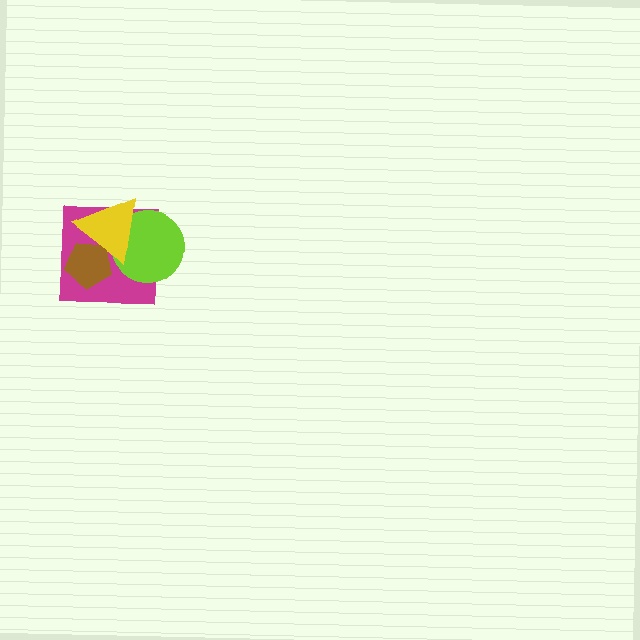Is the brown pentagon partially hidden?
Yes, it is partially covered by another shape.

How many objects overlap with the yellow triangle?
3 objects overlap with the yellow triangle.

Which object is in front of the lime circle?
The yellow triangle is in front of the lime circle.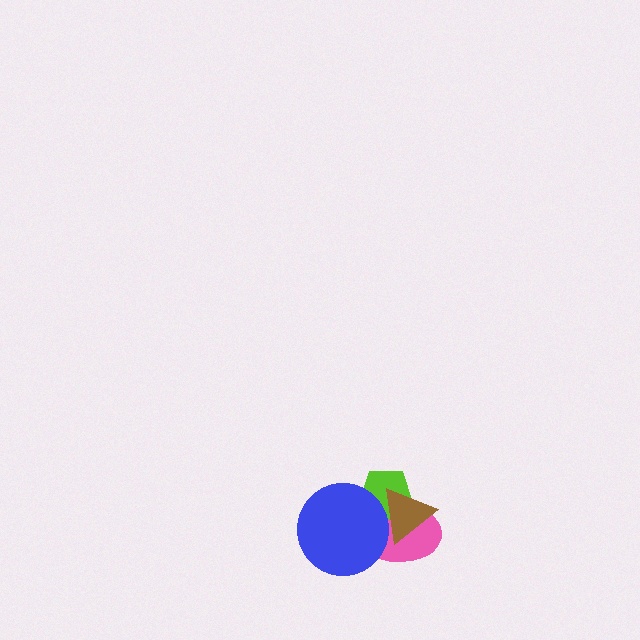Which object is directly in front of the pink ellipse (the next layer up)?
The lime pentagon is directly in front of the pink ellipse.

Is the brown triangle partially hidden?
Yes, it is partially covered by another shape.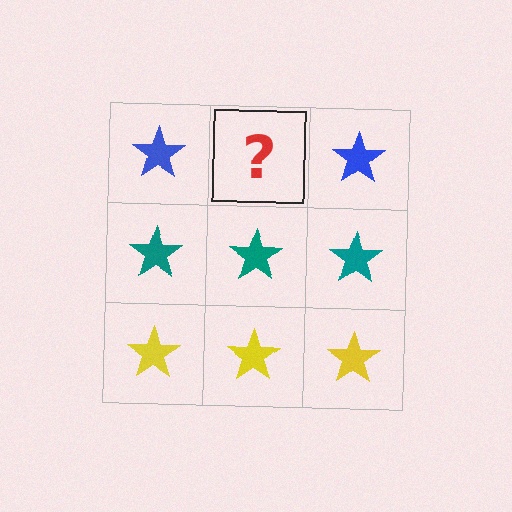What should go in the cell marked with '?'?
The missing cell should contain a blue star.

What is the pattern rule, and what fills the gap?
The rule is that each row has a consistent color. The gap should be filled with a blue star.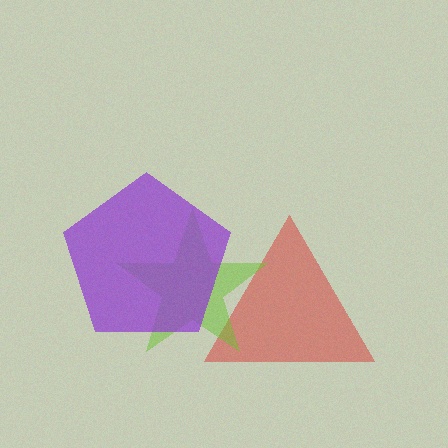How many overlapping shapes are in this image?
There are 3 overlapping shapes in the image.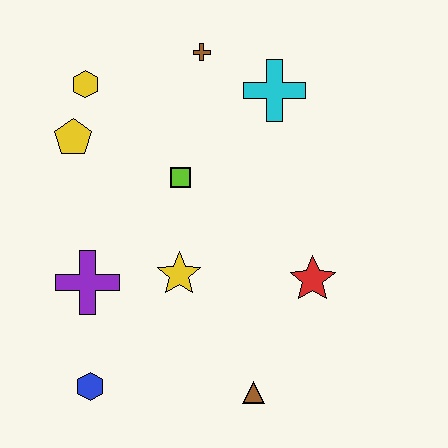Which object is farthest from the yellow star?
The brown cross is farthest from the yellow star.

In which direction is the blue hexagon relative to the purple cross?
The blue hexagon is below the purple cross.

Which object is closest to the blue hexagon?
The purple cross is closest to the blue hexagon.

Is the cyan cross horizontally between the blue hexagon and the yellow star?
No